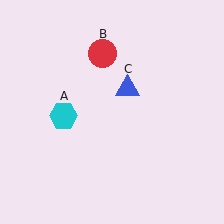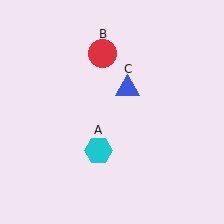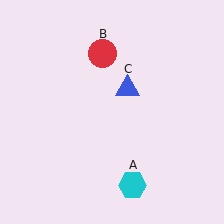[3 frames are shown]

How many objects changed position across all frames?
1 object changed position: cyan hexagon (object A).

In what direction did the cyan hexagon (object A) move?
The cyan hexagon (object A) moved down and to the right.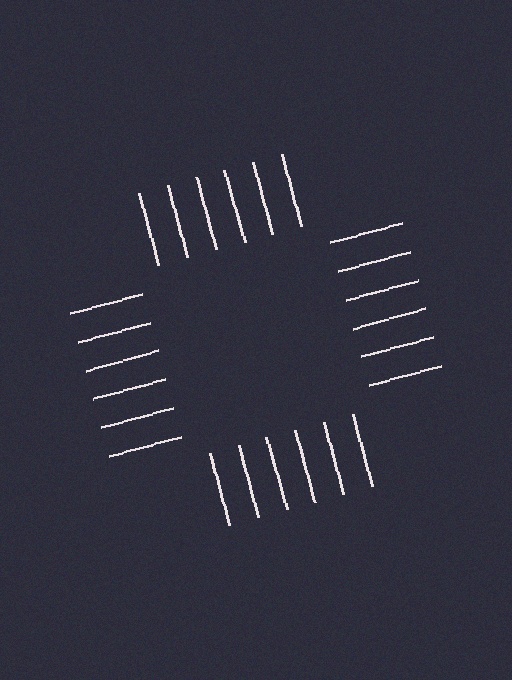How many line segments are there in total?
24 — 6 along each of the 4 edges.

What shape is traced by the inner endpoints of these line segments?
An illusory square — the line segments terminate on its edges but no continuous stroke is drawn.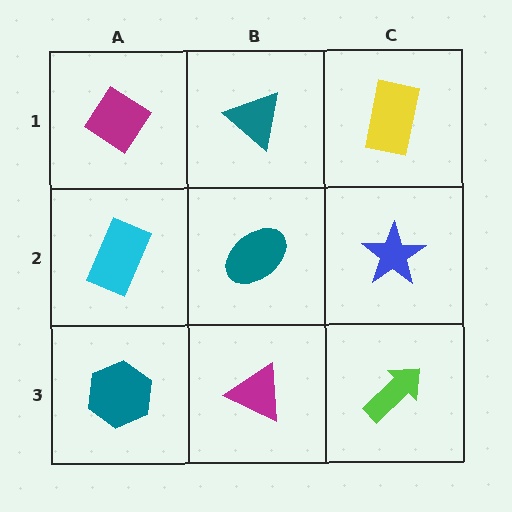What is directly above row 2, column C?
A yellow rectangle.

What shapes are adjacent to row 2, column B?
A teal triangle (row 1, column B), a magenta triangle (row 3, column B), a cyan rectangle (row 2, column A), a blue star (row 2, column C).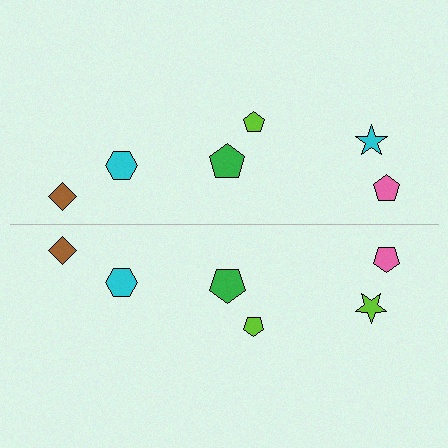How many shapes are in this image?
There are 12 shapes in this image.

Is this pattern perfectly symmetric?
No, the pattern is not perfectly symmetric. The lime star on the bottom side breaks the symmetry — its mirror counterpart is cyan.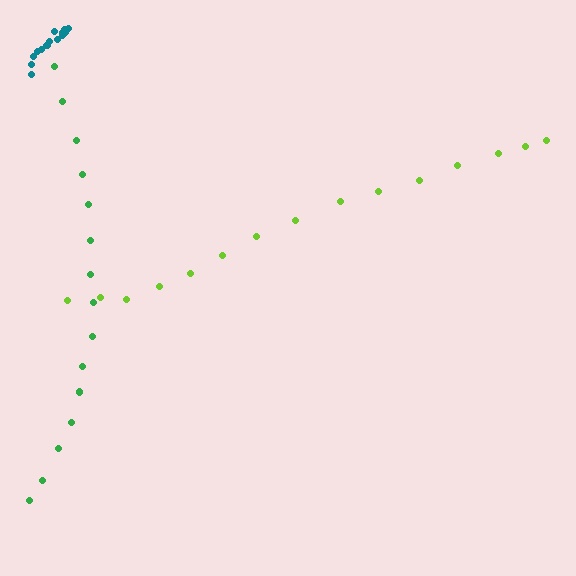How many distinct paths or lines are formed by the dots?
There are 3 distinct paths.